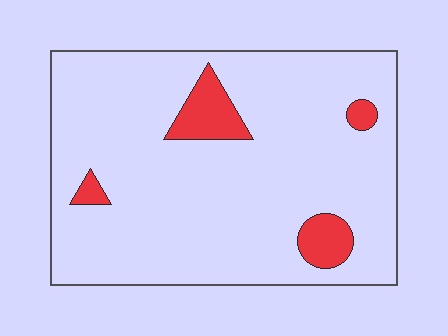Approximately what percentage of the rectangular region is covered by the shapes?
Approximately 10%.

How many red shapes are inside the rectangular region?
4.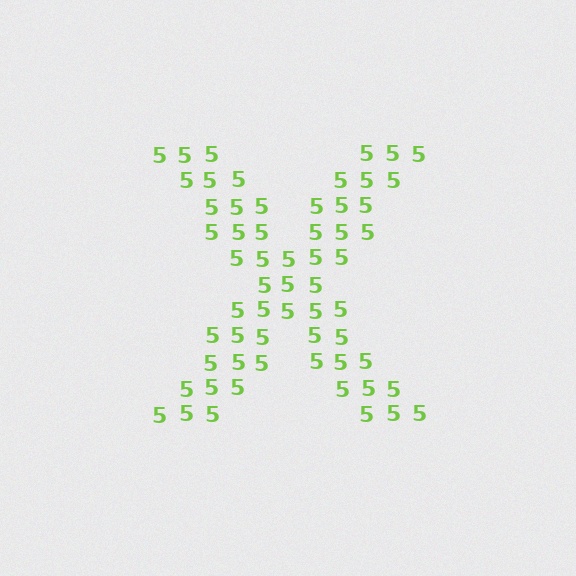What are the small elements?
The small elements are digit 5's.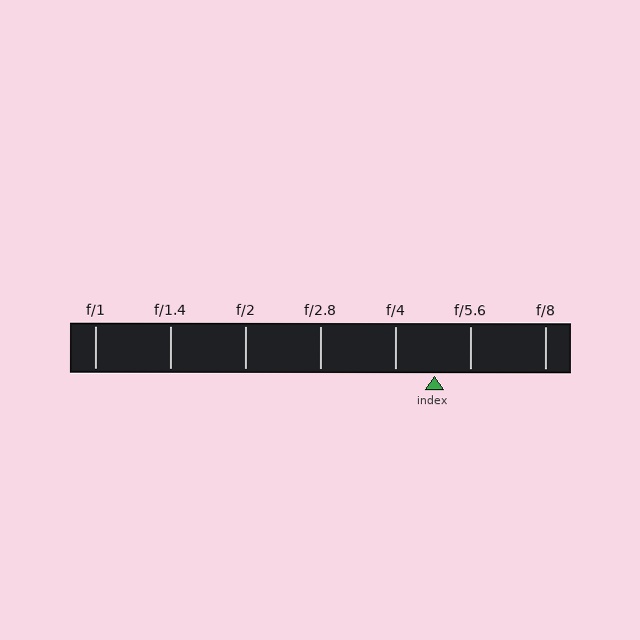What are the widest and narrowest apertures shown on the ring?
The widest aperture shown is f/1 and the narrowest is f/8.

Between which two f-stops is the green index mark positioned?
The index mark is between f/4 and f/5.6.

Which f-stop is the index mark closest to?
The index mark is closest to f/5.6.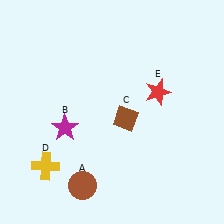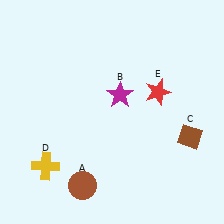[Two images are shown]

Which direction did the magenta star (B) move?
The magenta star (B) moved right.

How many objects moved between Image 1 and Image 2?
2 objects moved between the two images.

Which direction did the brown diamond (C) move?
The brown diamond (C) moved right.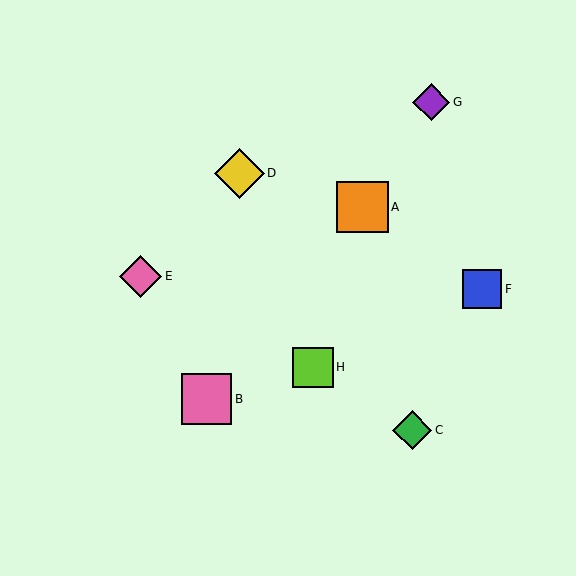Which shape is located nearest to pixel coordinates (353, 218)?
The orange square (labeled A) at (363, 207) is nearest to that location.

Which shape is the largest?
The orange square (labeled A) is the largest.